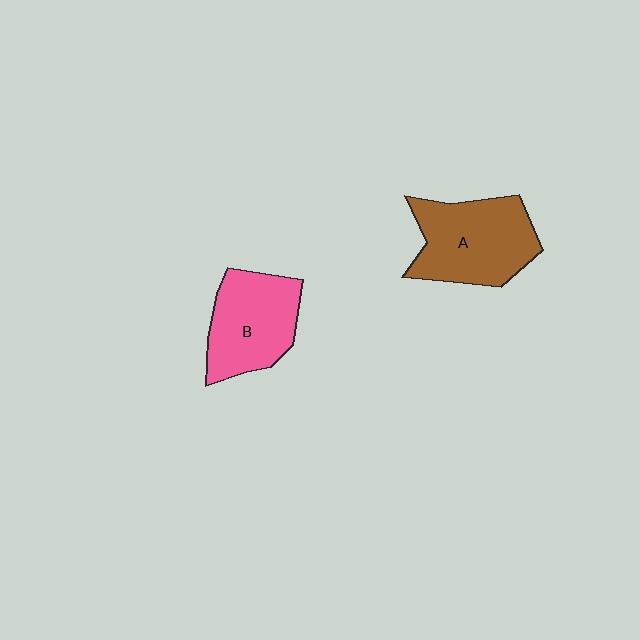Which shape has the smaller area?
Shape B (pink).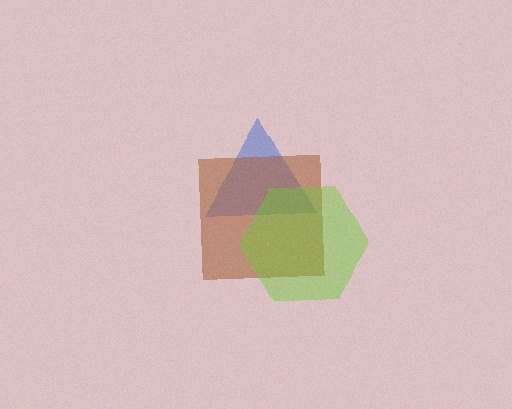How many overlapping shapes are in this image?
There are 3 overlapping shapes in the image.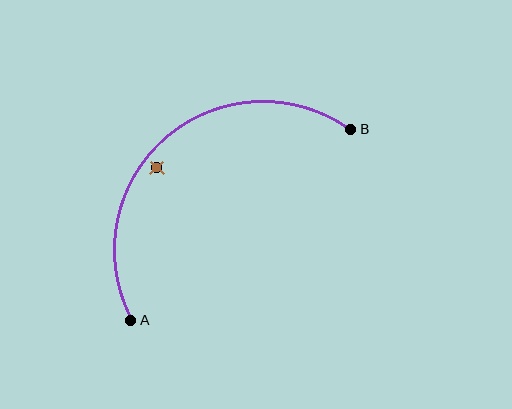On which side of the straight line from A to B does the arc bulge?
The arc bulges above and to the left of the straight line connecting A and B.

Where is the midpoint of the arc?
The arc midpoint is the point on the curve farthest from the straight line joining A and B. It sits above and to the left of that line.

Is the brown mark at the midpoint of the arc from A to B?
No — the brown mark does not lie on the arc at all. It sits slightly inside the curve.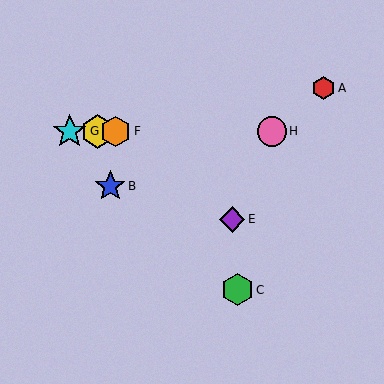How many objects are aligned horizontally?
4 objects (D, F, G, H) are aligned horizontally.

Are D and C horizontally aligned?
No, D is at y≈131 and C is at y≈290.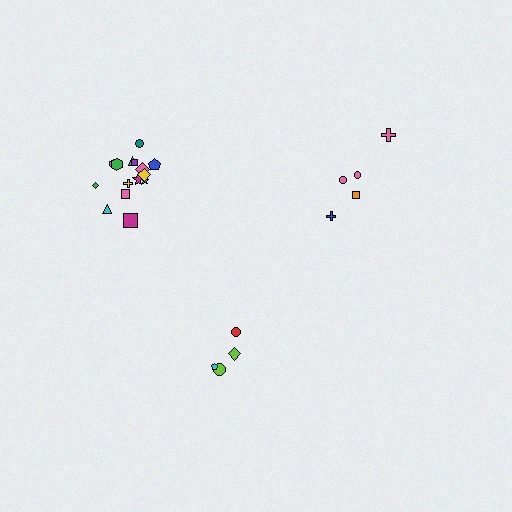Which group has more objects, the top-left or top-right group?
The top-left group.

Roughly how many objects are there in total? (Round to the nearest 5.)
Roughly 25 objects in total.